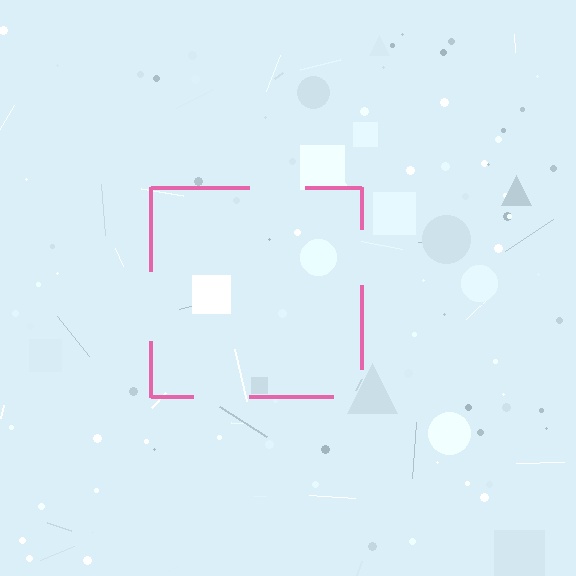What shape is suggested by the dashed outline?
The dashed outline suggests a square.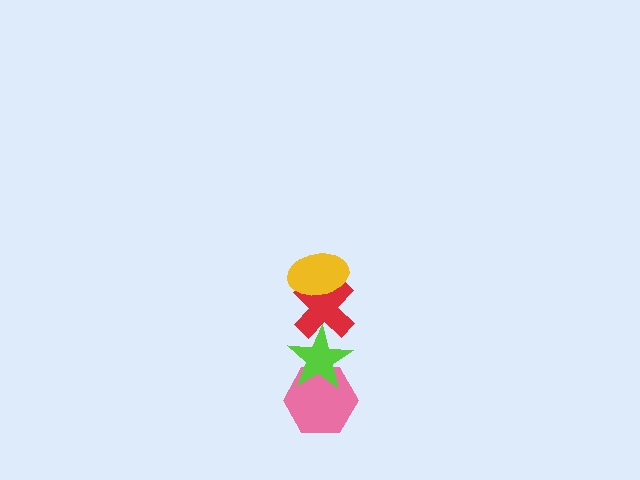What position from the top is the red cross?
The red cross is 2nd from the top.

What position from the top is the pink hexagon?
The pink hexagon is 4th from the top.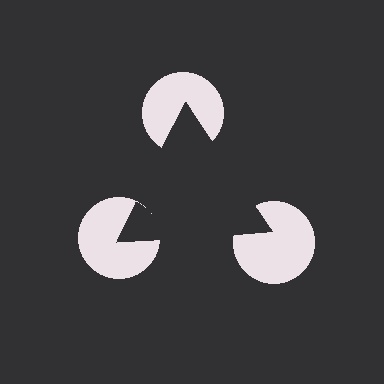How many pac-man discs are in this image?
There are 3 — one at each vertex of the illusory triangle.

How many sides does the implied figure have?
3 sides.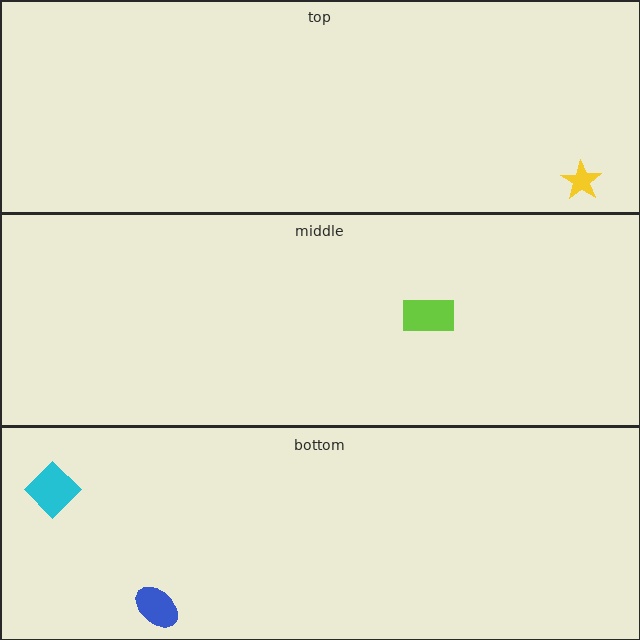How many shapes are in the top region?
1.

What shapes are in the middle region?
The lime rectangle.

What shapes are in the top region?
The yellow star.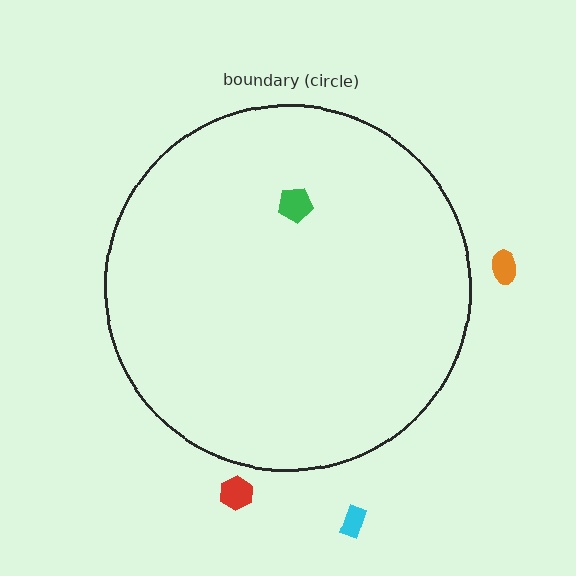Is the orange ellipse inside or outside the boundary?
Outside.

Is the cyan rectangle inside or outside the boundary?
Outside.